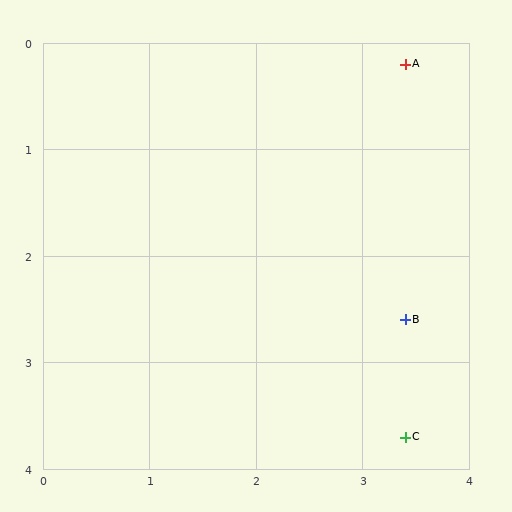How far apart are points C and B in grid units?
Points C and B are about 1.1 grid units apart.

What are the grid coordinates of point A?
Point A is at approximately (3.4, 0.2).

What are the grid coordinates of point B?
Point B is at approximately (3.4, 2.6).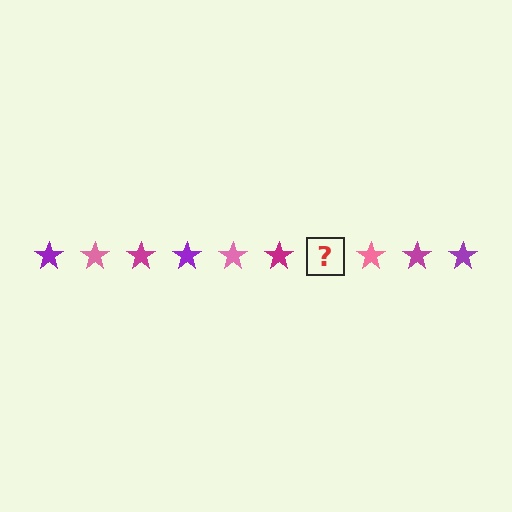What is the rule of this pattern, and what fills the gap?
The rule is that the pattern cycles through purple, pink, magenta stars. The gap should be filled with a purple star.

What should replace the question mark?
The question mark should be replaced with a purple star.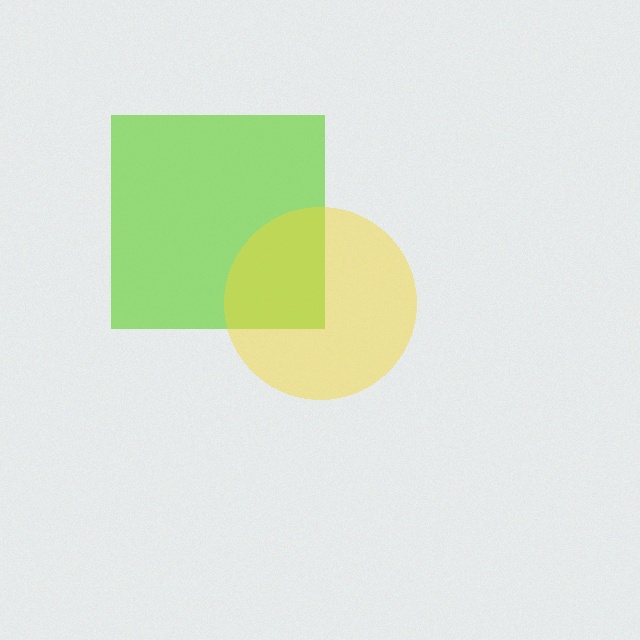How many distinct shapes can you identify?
There are 2 distinct shapes: a lime square, a yellow circle.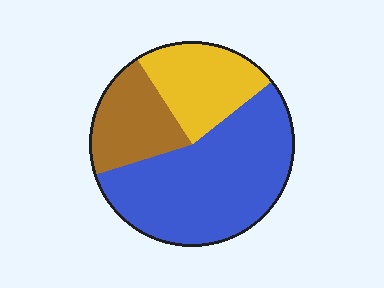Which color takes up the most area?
Blue, at roughly 55%.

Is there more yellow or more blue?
Blue.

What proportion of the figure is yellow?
Yellow covers around 25% of the figure.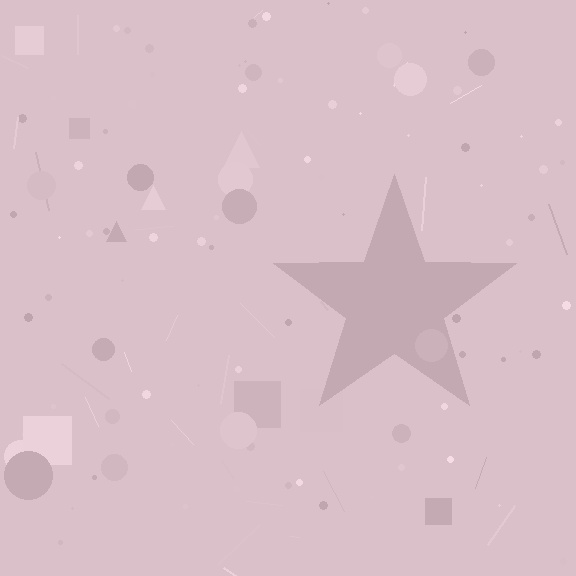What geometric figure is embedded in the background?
A star is embedded in the background.